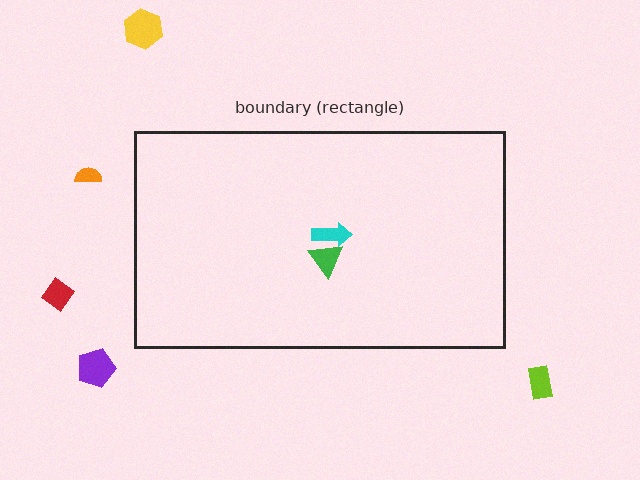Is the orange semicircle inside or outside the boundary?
Outside.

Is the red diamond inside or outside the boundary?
Outside.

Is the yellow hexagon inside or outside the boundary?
Outside.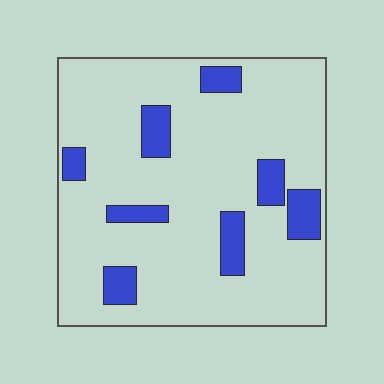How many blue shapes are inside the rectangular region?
8.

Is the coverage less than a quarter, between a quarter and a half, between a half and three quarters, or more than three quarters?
Less than a quarter.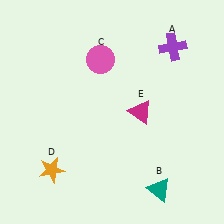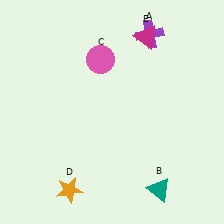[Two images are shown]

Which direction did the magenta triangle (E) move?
The magenta triangle (E) moved up.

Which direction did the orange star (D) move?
The orange star (D) moved down.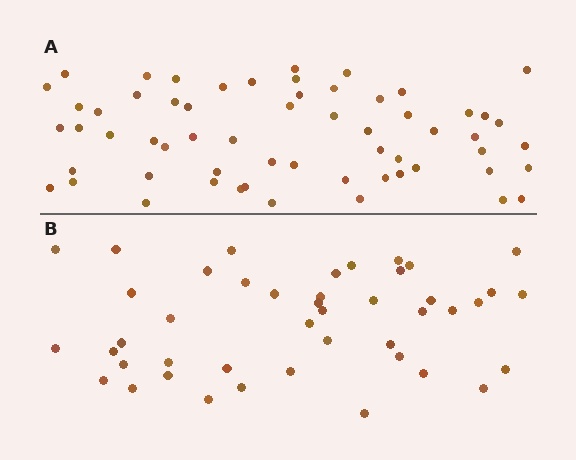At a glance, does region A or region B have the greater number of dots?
Region A (the top region) has more dots.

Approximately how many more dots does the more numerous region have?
Region A has approximately 15 more dots than region B.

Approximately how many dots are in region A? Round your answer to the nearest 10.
About 60 dots.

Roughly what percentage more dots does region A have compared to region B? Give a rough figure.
About 35% more.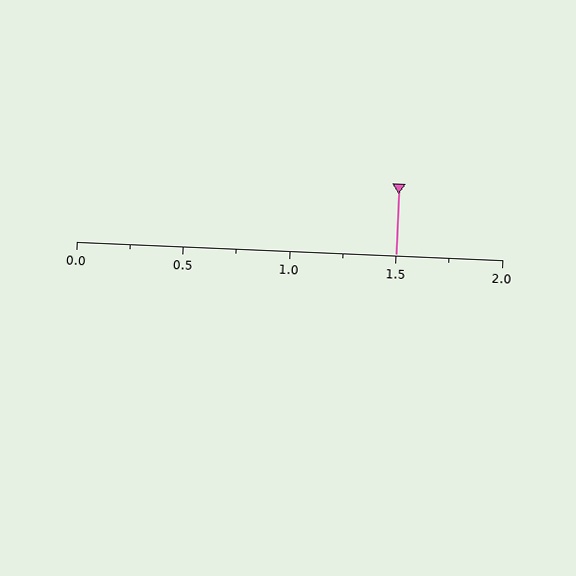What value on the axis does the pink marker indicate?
The marker indicates approximately 1.5.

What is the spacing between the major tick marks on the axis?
The major ticks are spaced 0.5 apart.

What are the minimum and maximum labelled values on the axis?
The axis runs from 0.0 to 2.0.